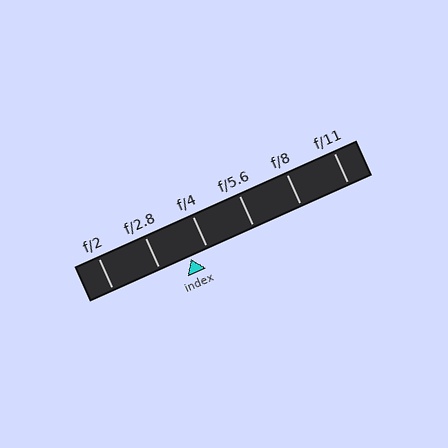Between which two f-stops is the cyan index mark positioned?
The index mark is between f/2.8 and f/4.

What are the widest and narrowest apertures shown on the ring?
The widest aperture shown is f/2 and the narrowest is f/11.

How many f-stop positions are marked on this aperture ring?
There are 6 f-stop positions marked.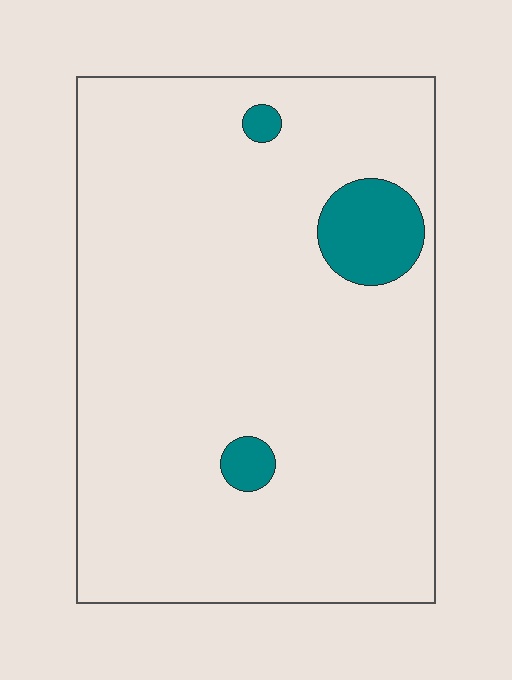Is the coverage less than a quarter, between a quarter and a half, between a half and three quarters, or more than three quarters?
Less than a quarter.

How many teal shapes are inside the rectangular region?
3.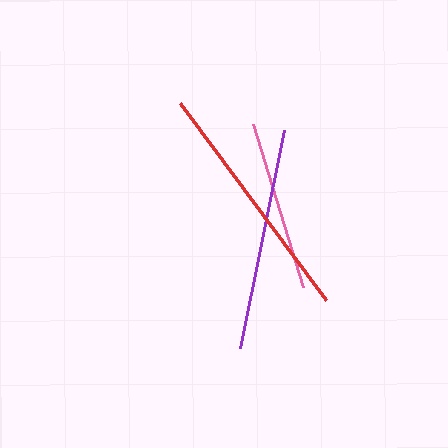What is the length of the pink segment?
The pink segment is approximately 171 pixels long.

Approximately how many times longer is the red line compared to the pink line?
The red line is approximately 1.4 times the length of the pink line.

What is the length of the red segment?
The red segment is approximately 246 pixels long.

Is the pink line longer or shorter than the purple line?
The purple line is longer than the pink line.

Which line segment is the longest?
The red line is the longest at approximately 246 pixels.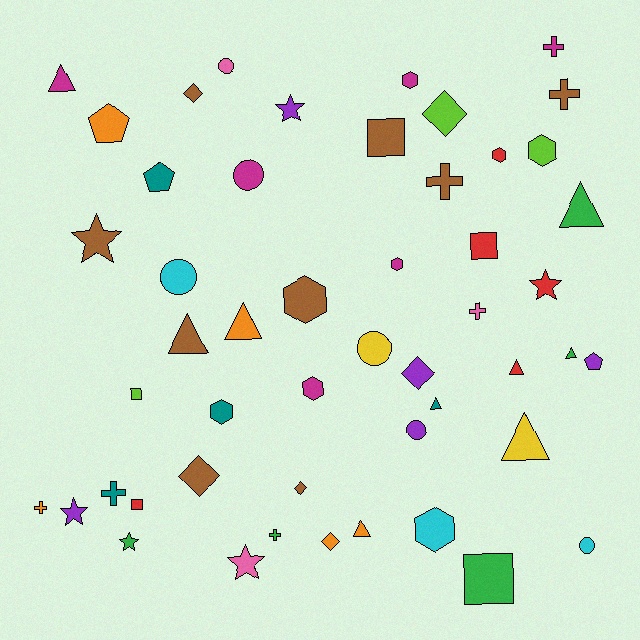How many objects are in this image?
There are 50 objects.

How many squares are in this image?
There are 5 squares.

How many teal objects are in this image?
There are 4 teal objects.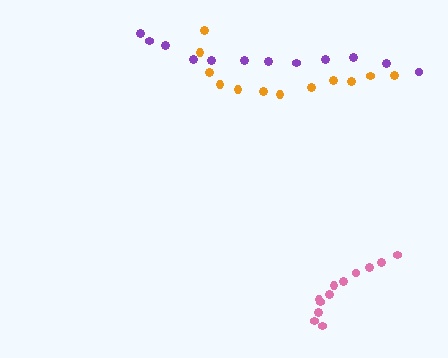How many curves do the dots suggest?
There are 3 distinct paths.